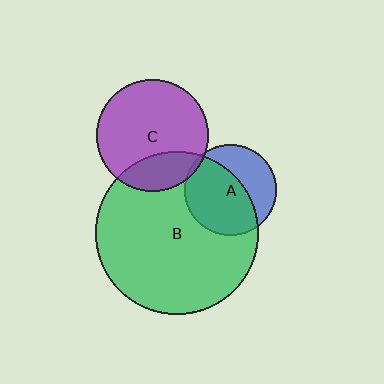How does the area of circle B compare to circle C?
Approximately 2.1 times.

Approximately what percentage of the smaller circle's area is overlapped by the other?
Approximately 60%.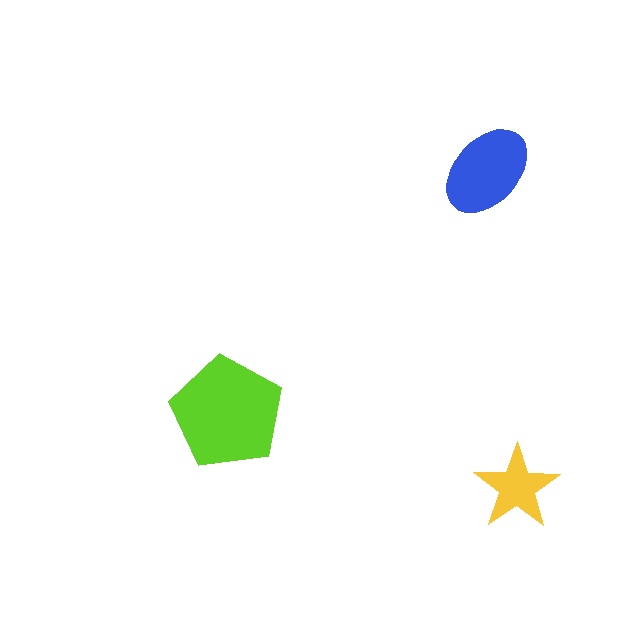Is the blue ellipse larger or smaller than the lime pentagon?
Smaller.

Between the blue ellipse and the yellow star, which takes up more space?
The blue ellipse.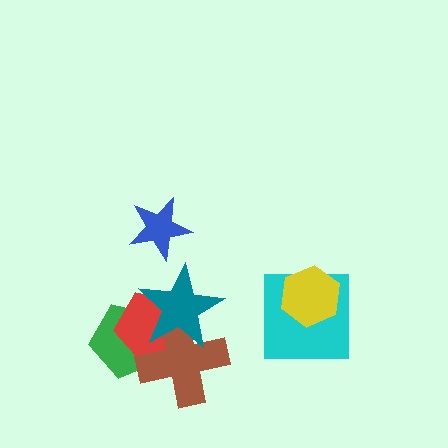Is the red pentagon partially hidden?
Yes, it is partially covered by another shape.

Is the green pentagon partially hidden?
Yes, it is partially covered by another shape.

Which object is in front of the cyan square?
The yellow hexagon is in front of the cyan square.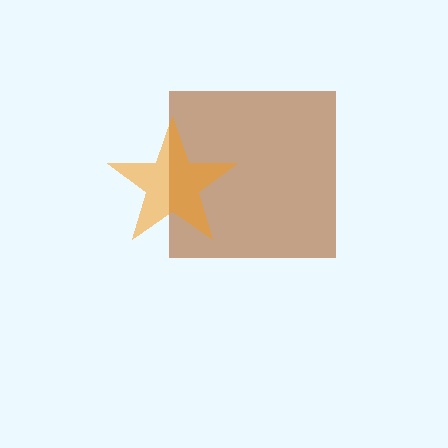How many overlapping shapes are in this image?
There are 2 overlapping shapes in the image.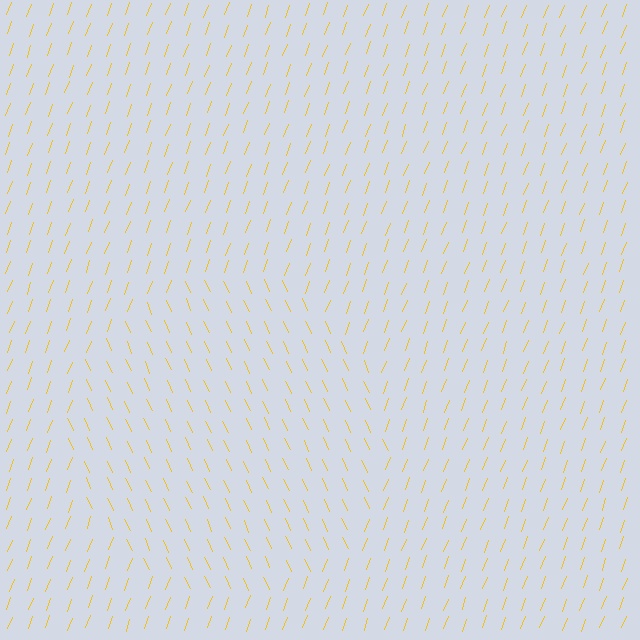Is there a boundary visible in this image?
Yes, there is a texture boundary formed by a change in line orientation.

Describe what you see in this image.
The image is filled with small yellow line segments. A circle region in the image has lines oriented differently from the surrounding lines, creating a visible texture boundary.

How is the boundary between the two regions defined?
The boundary is defined purely by a change in line orientation (approximately 45 degrees difference). All lines are the same color and thickness.